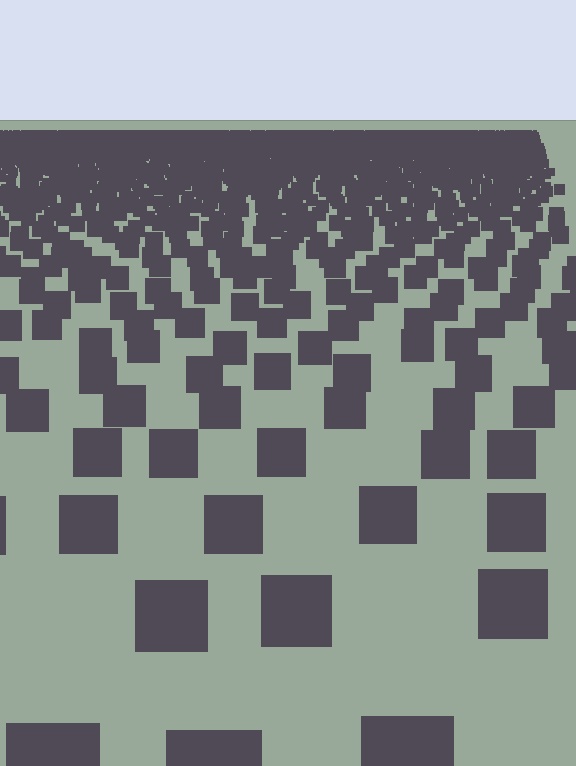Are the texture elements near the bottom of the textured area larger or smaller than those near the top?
Larger. Near the bottom, elements are closer to the viewer and appear at a bigger on-screen size.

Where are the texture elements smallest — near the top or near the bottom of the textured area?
Near the top.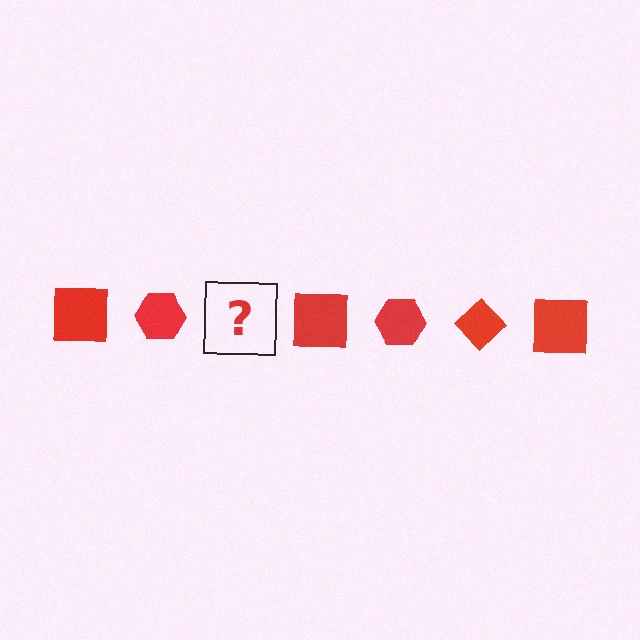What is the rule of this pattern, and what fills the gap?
The rule is that the pattern cycles through square, hexagon, diamond shapes in red. The gap should be filled with a red diamond.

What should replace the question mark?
The question mark should be replaced with a red diamond.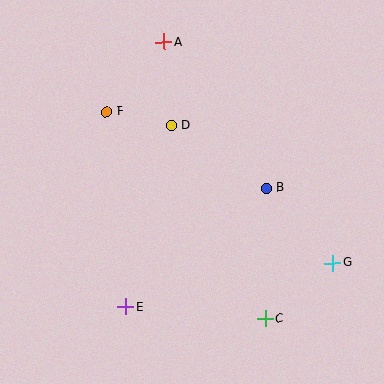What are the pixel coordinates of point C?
Point C is at (266, 319).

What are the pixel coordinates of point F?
Point F is at (106, 112).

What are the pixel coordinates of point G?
Point G is at (333, 263).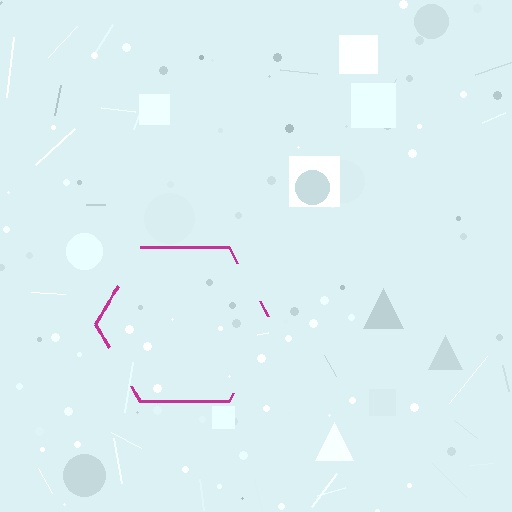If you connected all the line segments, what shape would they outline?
They would outline a hexagon.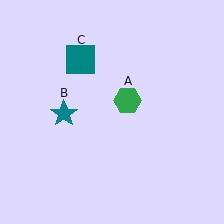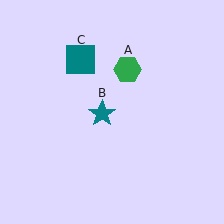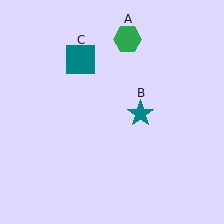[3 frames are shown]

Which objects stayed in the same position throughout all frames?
Teal square (object C) remained stationary.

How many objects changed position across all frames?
2 objects changed position: green hexagon (object A), teal star (object B).